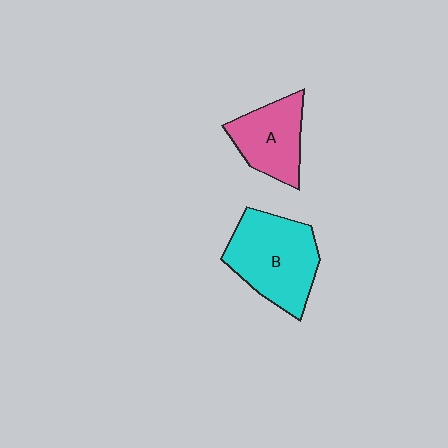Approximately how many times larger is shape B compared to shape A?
Approximately 1.5 times.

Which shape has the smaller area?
Shape A (pink).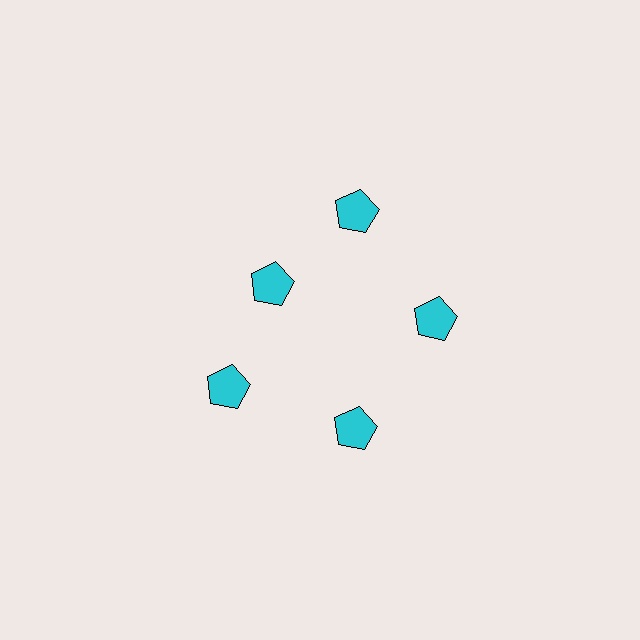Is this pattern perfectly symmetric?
No. The 5 cyan pentagons are arranged in a ring, but one element near the 10 o'clock position is pulled inward toward the center, breaking the 5-fold rotational symmetry.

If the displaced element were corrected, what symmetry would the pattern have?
It would have 5-fold rotational symmetry — the pattern would map onto itself every 72 degrees.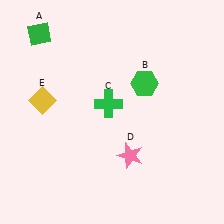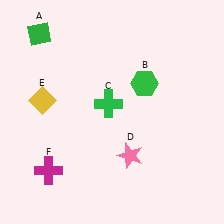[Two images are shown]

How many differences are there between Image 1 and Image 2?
There is 1 difference between the two images.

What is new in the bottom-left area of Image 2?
A magenta cross (F) was added in the bottom-left area of Image 2.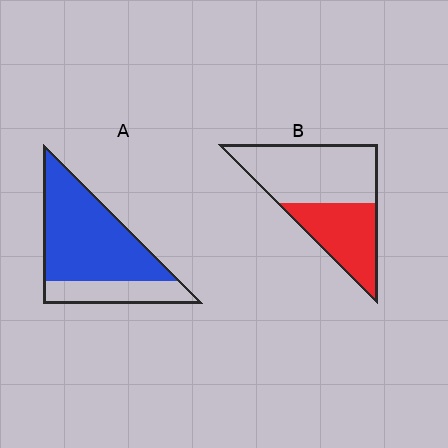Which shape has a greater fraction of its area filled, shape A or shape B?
Shape A.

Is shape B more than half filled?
No.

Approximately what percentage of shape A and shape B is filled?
A is approximately 75% and B is approximately 40%.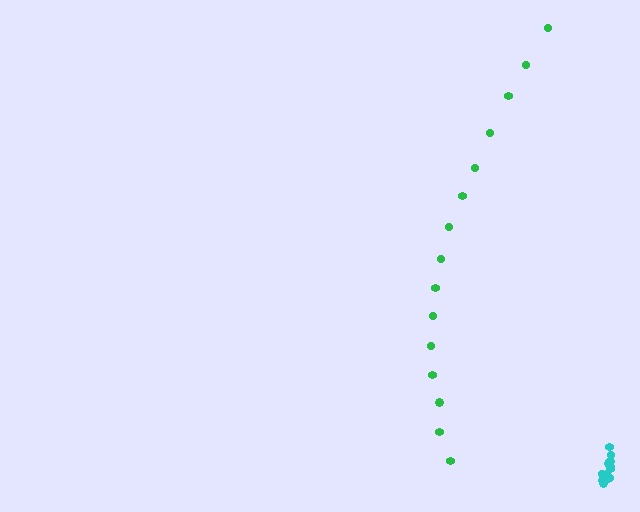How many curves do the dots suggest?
There are 2 distinct paths.